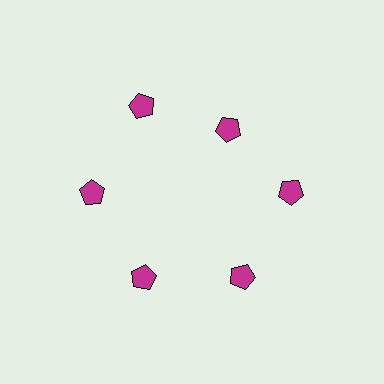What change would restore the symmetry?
The symmetry would be restored by moving it outward, back onto the ring so that all 6 pentagons sit at equal angles and equal distance from the center.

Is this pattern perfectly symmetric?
No. The 6 magenta pentagons are arranged in a ring, but one element near the 1 o'clock position is pulled inward toward the center, breaking the 6-fold rotational symmetry.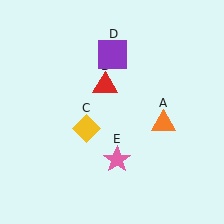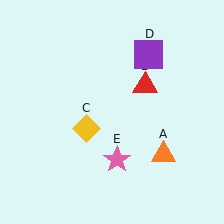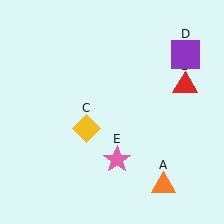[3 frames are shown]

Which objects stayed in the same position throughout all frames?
Yellow diamond (object C) and pink star (object E) remained stationary.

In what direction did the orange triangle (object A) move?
The orange triangle (object A) moved down.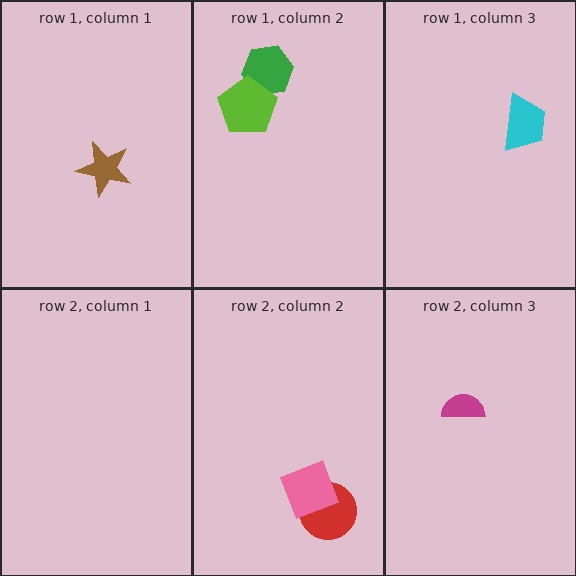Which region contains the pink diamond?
The row 2, column 2 region.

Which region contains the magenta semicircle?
The row 2, column 3 region.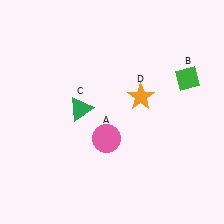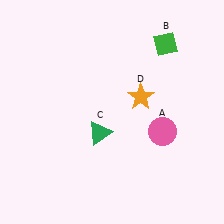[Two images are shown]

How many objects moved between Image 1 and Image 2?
3 objects moved between the two images.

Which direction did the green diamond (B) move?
The green diamond (B) moved up.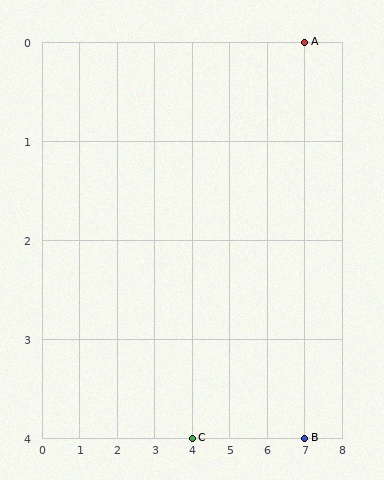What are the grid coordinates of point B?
Point B is at grid coordinates (7, 4).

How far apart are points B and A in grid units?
Points B and A are 4 rows apart.